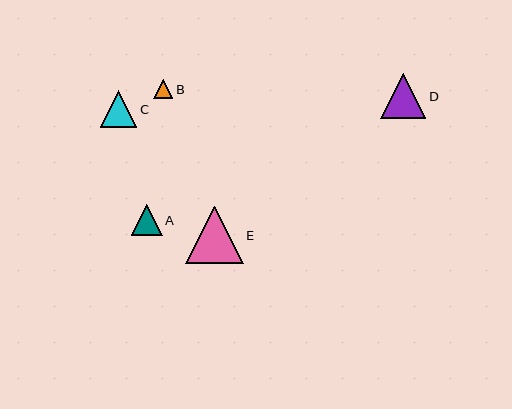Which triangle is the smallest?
Triangle B is the smallest with a size of approximately 19 pixels.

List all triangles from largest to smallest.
From largest to smallest: E, D, C, A, B.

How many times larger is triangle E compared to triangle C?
Triangle E is approximately 1.6 times the size of triangle C.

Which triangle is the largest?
Triangle E is the largest with a size of approximately 57 pixels.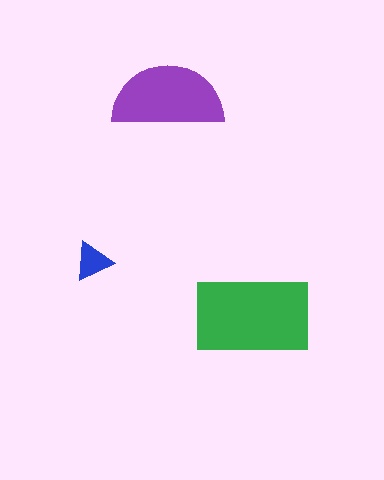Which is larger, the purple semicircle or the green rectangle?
The green rectangle.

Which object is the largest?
The green rectangle.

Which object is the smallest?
The blue triangle.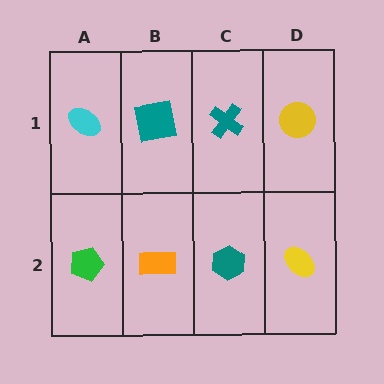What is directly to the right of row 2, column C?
A yellow ellipse.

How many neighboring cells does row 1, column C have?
3.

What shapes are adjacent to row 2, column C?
A teal cross (row 1, column C), an orange rectangle (row 2, column B), a yellow ellipse (row 2, column D).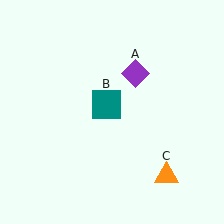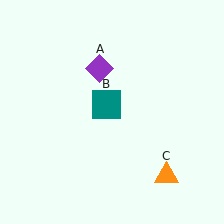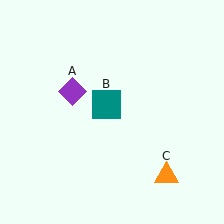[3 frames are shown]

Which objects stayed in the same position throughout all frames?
Teal square (object B) and orange triangle (object C) remained stationary.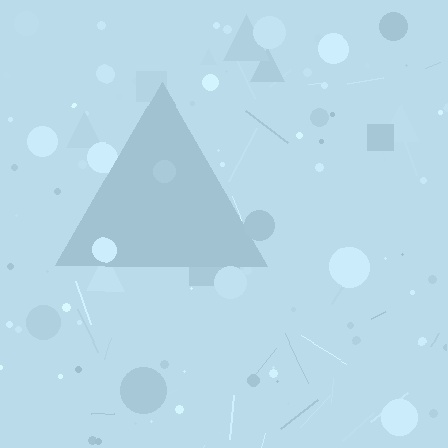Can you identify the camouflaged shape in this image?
The camouflaged shape is a triangle.